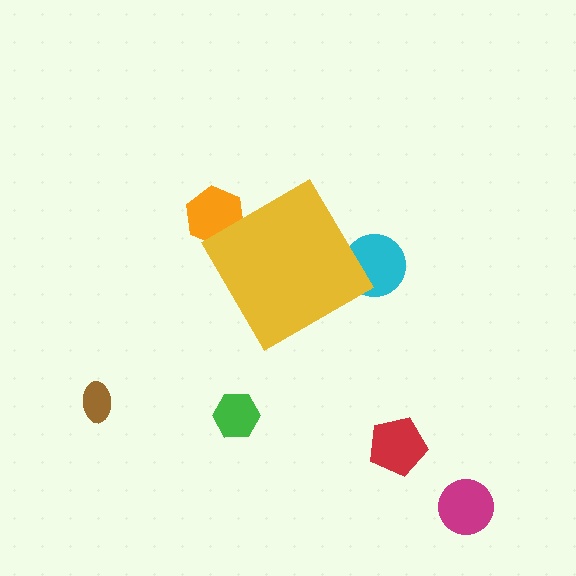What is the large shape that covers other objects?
A yellow diamond.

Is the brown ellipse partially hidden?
No, the brown ellipse is fully visible.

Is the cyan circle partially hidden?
Yes, the cyan circle is partially hidden behind the yellow diamond.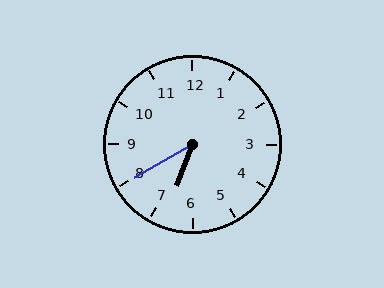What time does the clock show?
6:40.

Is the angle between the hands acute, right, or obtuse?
It is acute.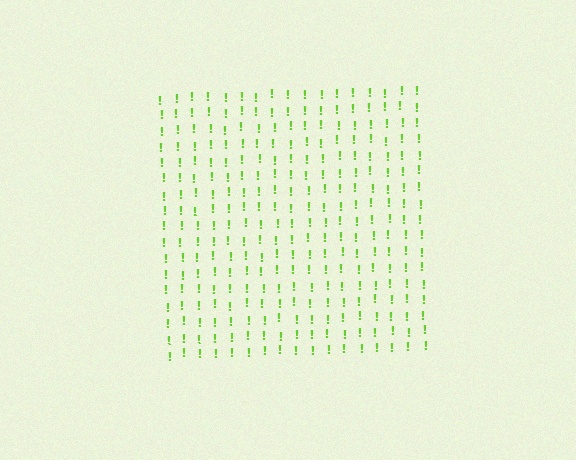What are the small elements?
The small elements are exclamation marks.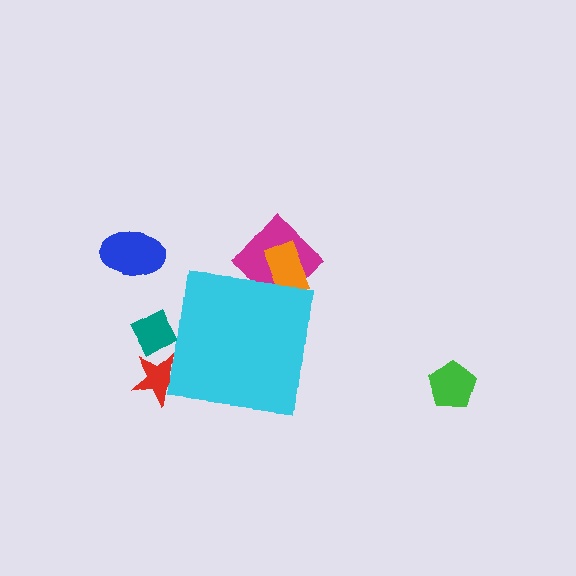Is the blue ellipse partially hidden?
No, the blue ellipse is fully visible.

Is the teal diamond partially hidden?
Yes, the teal diamond is partially hidden behind the cyan square.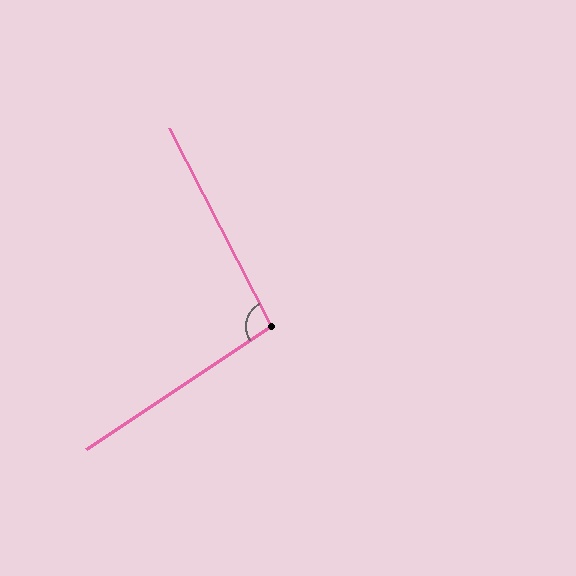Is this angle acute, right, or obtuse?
It is obtuse.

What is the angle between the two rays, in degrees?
Approximately 97 degrees.